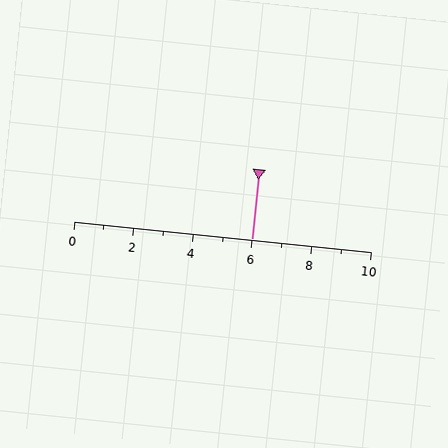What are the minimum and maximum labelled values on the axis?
The axis runs from 0 to 10.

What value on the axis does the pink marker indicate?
The marker indicates approximately 6.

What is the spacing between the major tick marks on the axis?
The major ticks are spaced 2 apart.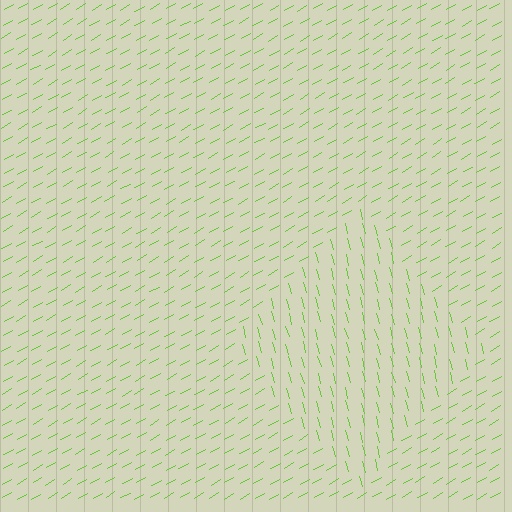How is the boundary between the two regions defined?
The boundary is defined purely by a change in line orientation (approximately 75 degrees difference). All lines are the same color and thickness.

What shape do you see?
I see a diamond.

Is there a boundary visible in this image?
Yes, there is a texture boundary formed by a change in line orientation.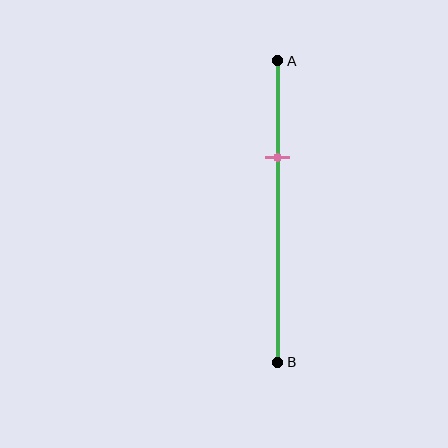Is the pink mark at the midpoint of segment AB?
No, the mark is at about 30% from A, not at the 50% midpoint.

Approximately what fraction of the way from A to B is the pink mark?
The pink mark is approximately 30% of the way from A to B.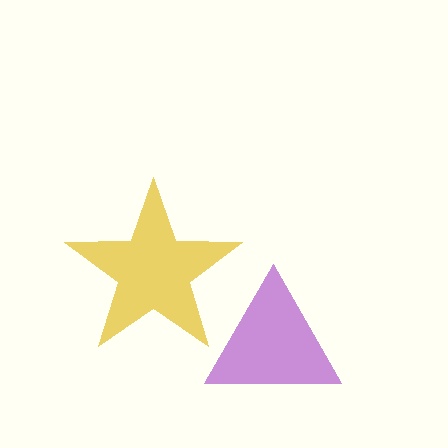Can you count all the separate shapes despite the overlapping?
Yes, there are 2 separate shapes.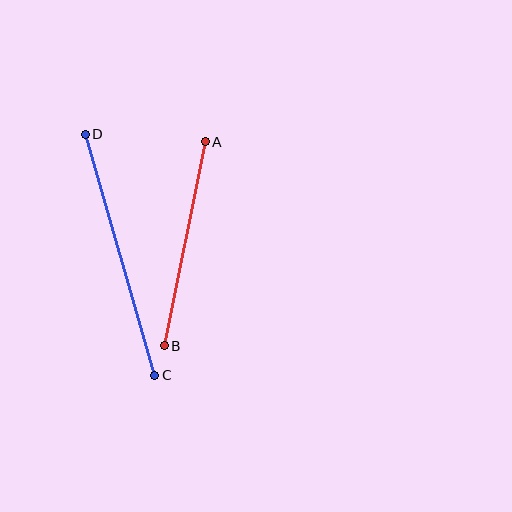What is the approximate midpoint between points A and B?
The midpoint is at approximately (185, 244) pixels.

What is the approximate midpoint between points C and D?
The midpoint is at approximately (120, 255) pixels.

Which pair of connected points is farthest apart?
Points C and D are farthest apart.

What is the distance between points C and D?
The distance is approximately 251 pixels.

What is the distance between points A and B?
The distance is approximately 208 pixels.